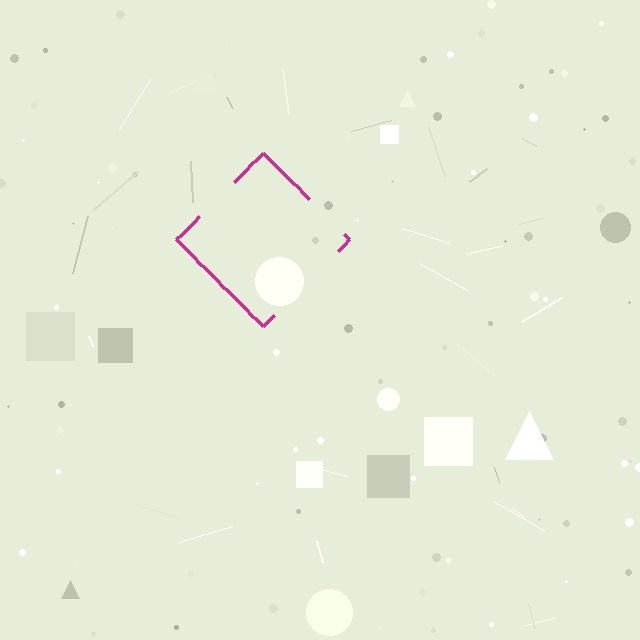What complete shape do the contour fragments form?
The contour fragments form a diamond.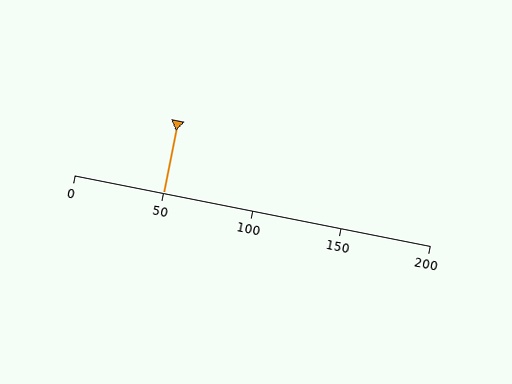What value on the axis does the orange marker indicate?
The marker indicates approximately 50.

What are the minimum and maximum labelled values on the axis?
The axis runs from 0 to 200.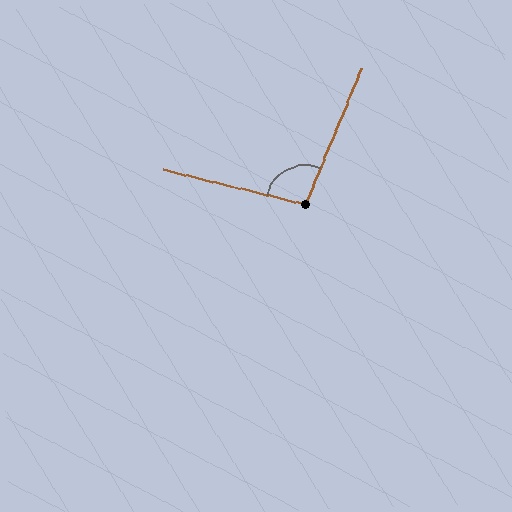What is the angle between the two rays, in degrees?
Approximately 99 degrees.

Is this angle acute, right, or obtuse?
It is obtuse.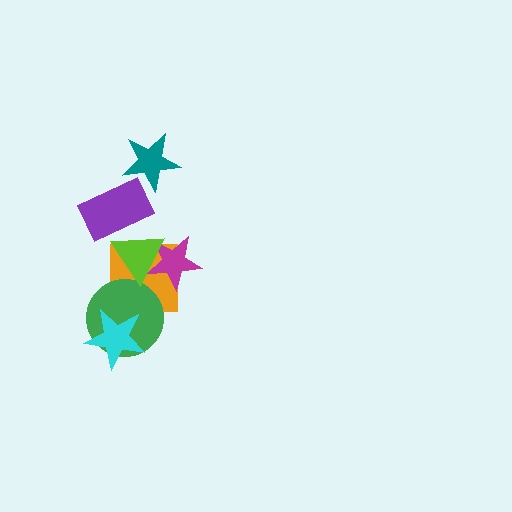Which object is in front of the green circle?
The cyan star is in front of the green circle.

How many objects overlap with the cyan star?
1 object overlaps with the cyan star.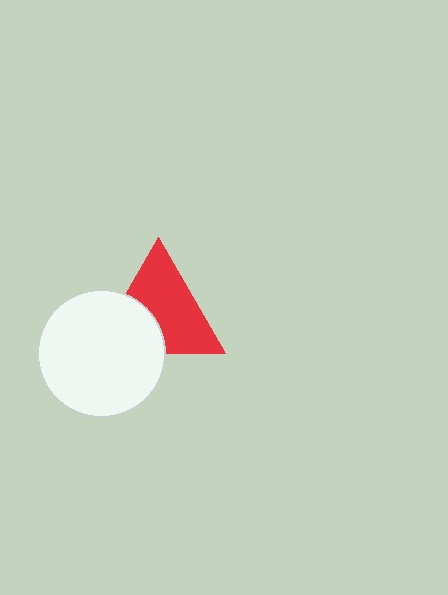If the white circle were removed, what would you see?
You would see the complete red triangle.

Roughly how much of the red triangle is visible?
About half of it is visible (roughly 65%).